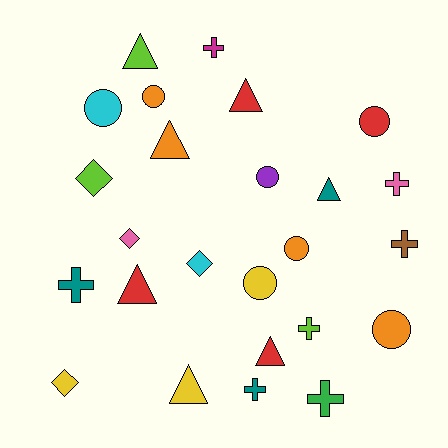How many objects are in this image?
There are 25 objects.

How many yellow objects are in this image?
There are 3 yellow objects.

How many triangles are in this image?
There are 7 triangles.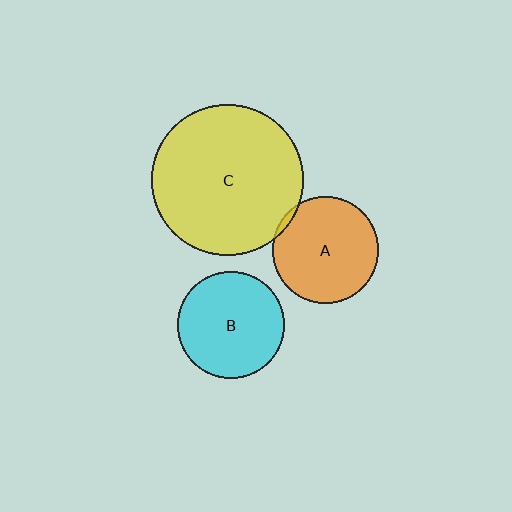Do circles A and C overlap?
Yes.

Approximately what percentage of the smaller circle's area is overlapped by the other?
Approximately 5%.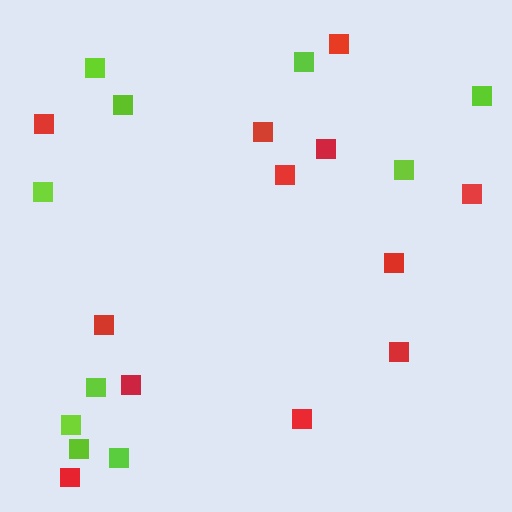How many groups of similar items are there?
There are 2 groups: one group of red squares (12) and one group of lime squares (10).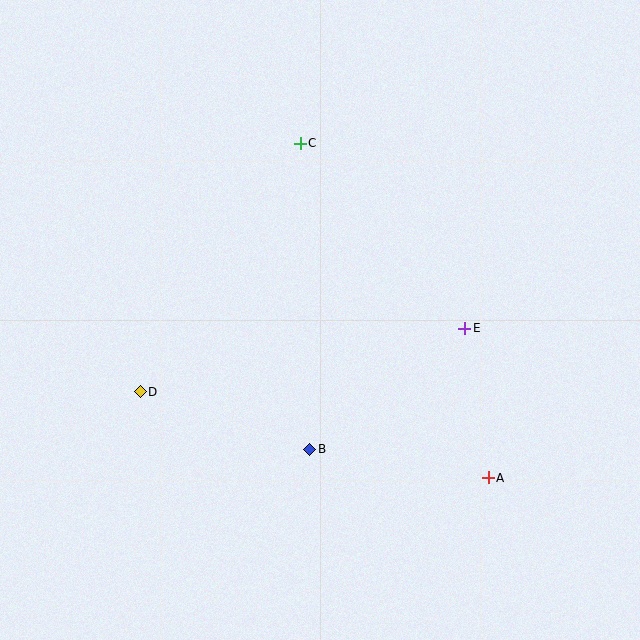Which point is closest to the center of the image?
Point B at (310, 449) is closest to the center.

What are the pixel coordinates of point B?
Point B is at (310, 449).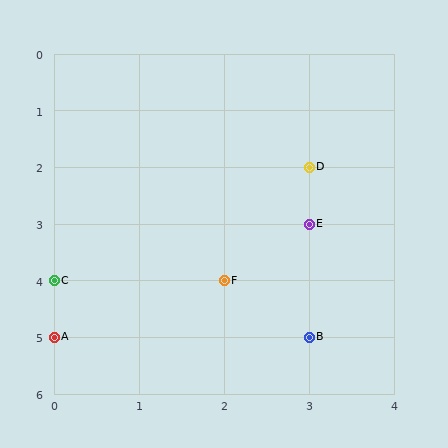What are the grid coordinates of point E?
Point E is at grid coordinates (3, 3).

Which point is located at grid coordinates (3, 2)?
Point D is at (3, 2).